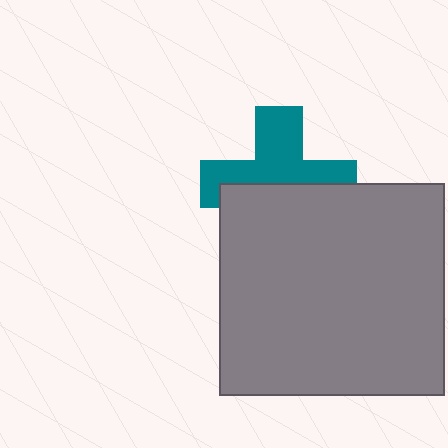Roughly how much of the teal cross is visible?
About half of it is visible (roughly 54%).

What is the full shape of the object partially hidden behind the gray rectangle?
The partially hidden object is a teal cross.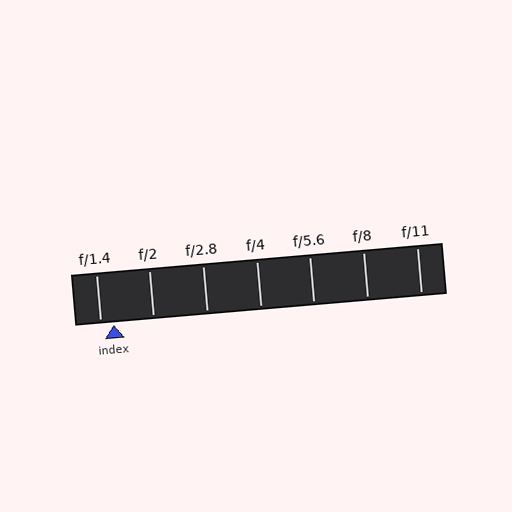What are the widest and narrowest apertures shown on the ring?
The widest aperture shown is f/1.4 and the narrowest is f/11.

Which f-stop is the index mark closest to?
The index mark is closest to f/1.4.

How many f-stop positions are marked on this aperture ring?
There are 7 f-stop positions marked.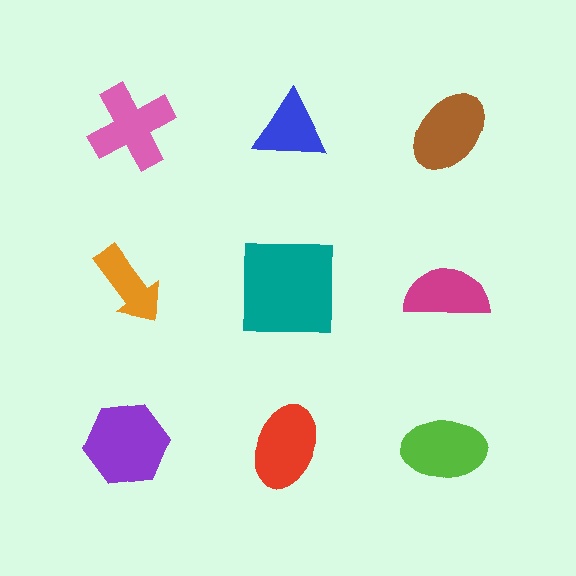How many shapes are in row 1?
3 shapes.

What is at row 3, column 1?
A purple hexagon.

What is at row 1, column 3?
A brown ellipse.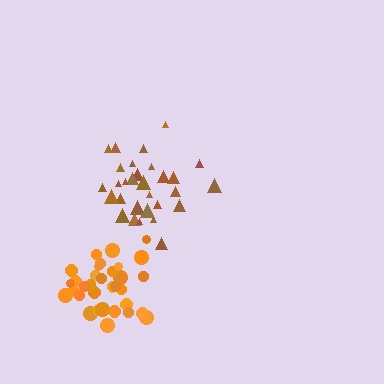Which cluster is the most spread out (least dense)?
Orange.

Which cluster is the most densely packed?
Brown.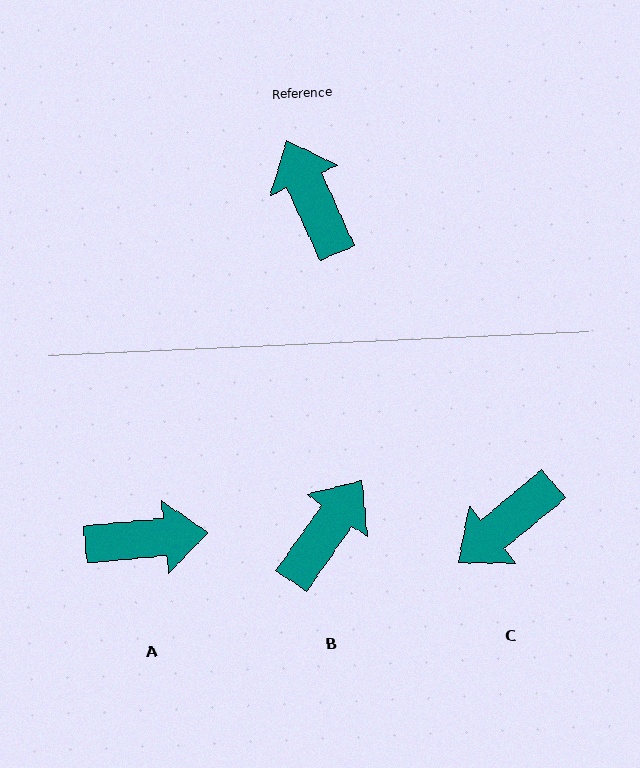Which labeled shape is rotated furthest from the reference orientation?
A, about 109 degrees away.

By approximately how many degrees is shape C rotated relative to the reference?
Approximately 105 degrees counter-clockwise.